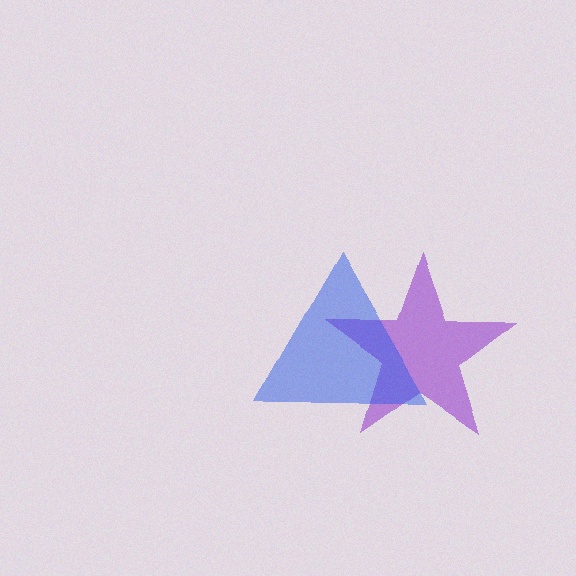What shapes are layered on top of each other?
The layered shapes are: a purple star, a blue triangle.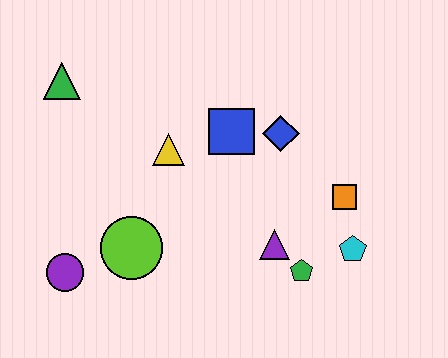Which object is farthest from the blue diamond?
The purple circle is farthest from the blue diamond.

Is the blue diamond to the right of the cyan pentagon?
No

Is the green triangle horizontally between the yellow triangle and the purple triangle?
No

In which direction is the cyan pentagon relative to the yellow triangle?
The cyan pentagon is to the right of the yellow triangle.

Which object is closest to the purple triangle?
The green pentagon is closest to the purple triangle.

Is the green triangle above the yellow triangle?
Yes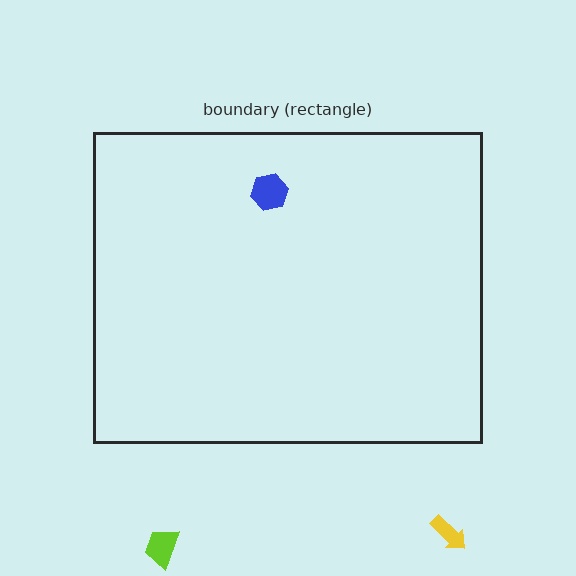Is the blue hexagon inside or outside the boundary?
Inside.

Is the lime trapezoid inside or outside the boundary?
Outside.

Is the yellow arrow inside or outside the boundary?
Outside.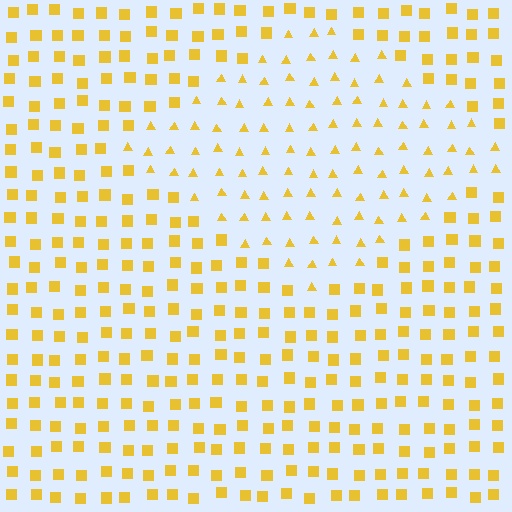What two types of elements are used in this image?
The image uses triangles inside the diamond region and squares outside it.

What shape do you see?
I see a diamond.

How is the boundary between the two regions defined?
The boundary is defined by a change in element shape: triangles inside vs. squares outside. All elements share the same color and spacing.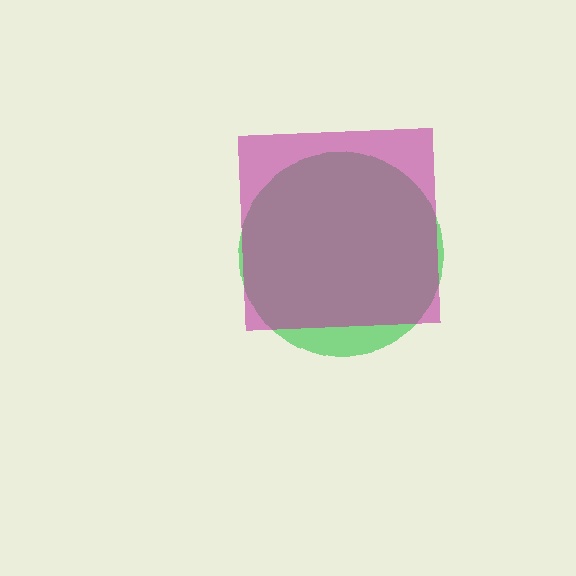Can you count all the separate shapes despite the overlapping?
Yes, there are 2 separate shapes.